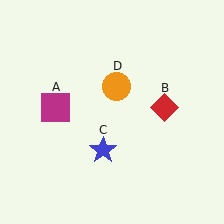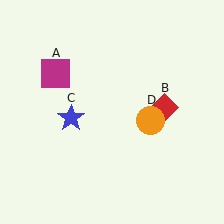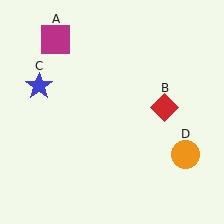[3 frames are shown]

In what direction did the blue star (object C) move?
The blue star (object C) moved up and to the left.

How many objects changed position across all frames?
3 objects changed position: magenta square (object A), blue star (object C), orange circle (object D).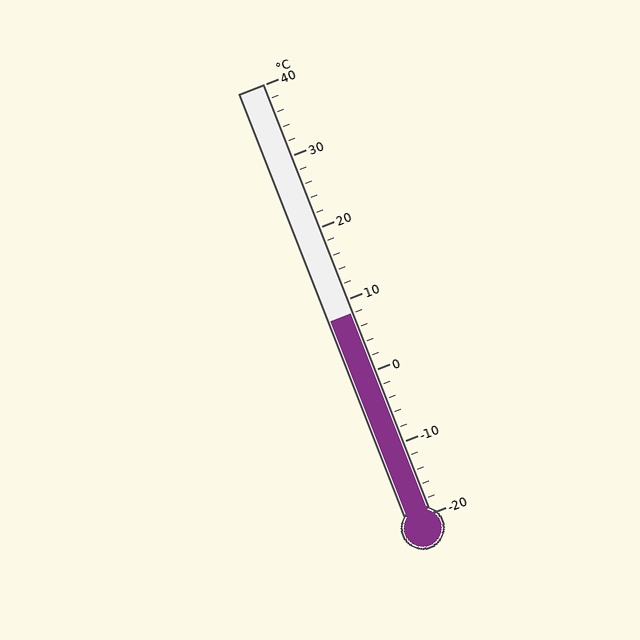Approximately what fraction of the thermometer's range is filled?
The thermometer is filled to approximately 45% of its range.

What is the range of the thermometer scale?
The thermometer scale ranges from -20°C to 40°C.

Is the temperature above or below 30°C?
The temperature is below 30°C.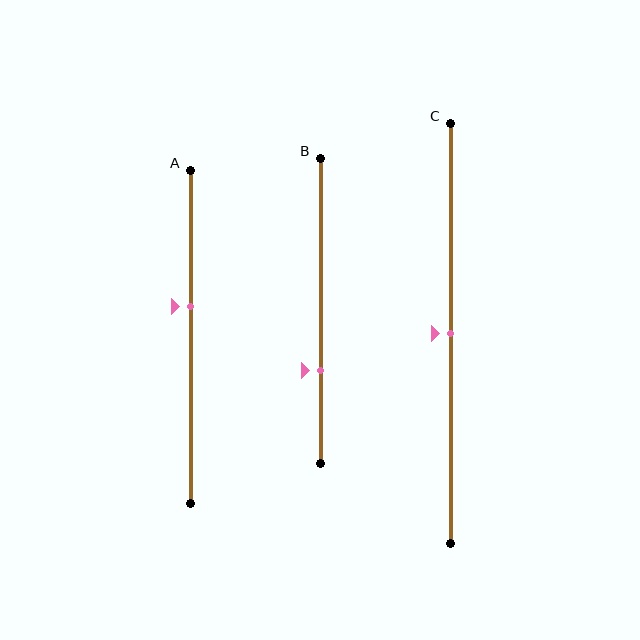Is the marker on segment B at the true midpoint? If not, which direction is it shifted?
No, the marker on segment B is shifted downward by about 20% of the segment length.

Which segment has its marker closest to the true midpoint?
Segment C has its marker closest to the true midpoint.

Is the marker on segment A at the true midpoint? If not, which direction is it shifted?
No, the marker on segment A is shifted upward by about 9% of the segment length.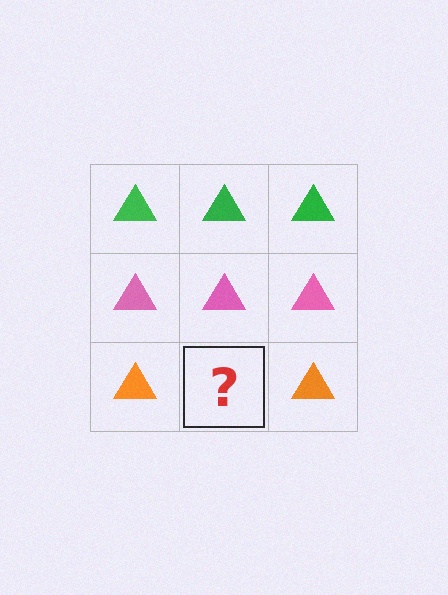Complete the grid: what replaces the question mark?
The question mark should be replaced with an orange triangle.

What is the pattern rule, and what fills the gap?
The rule is that each row has a consistent color. The gap should be filled with an orange triangle.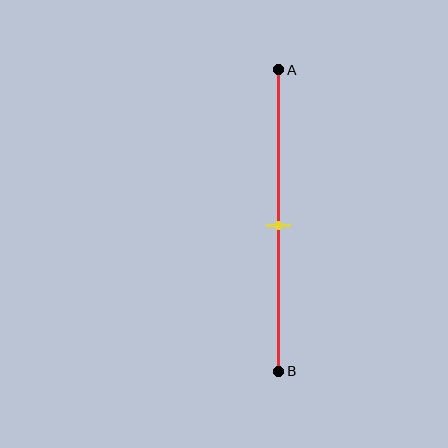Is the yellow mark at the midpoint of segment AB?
Yes, the mark is approximately at the midpoint.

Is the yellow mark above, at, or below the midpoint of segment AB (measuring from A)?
The yellow mark is approximately at the midpoint of segment AB.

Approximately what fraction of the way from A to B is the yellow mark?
The yellow mark is approximately 50% of the way from A to B.